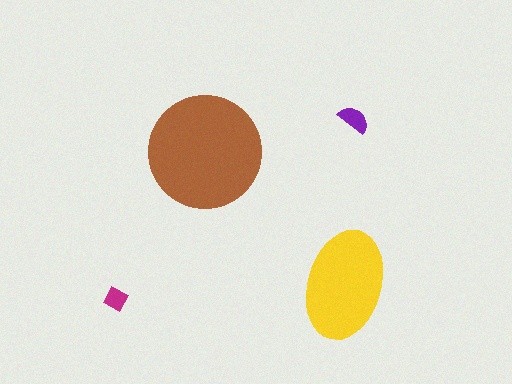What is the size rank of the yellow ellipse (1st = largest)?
2nd.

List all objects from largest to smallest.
The brown circle, the yellow ellipse, the purple semicircle, the magenta diamond.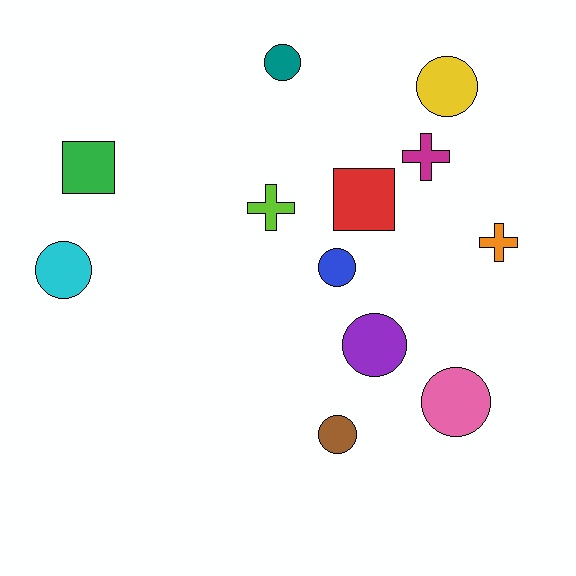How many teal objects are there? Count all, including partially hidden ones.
There is 1 teal object.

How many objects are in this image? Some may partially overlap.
There are 12 objects.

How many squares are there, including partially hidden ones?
There are 2 squares.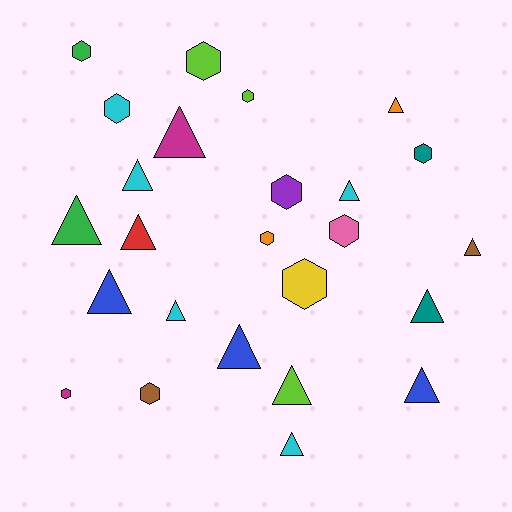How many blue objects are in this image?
There are 3 blue objects.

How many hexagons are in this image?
There are 11 hexagons.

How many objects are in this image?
There are 25 objects.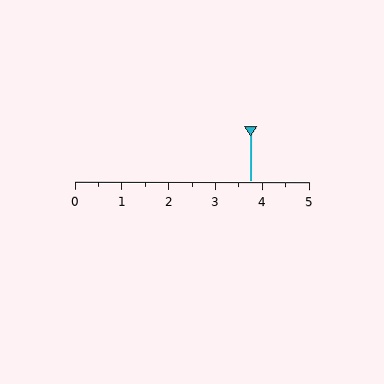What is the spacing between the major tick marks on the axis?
The major ticks are spaced 1 apart.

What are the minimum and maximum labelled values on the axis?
The axis runs from 0 to 5.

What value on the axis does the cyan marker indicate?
The marker indicates approximately 3.8.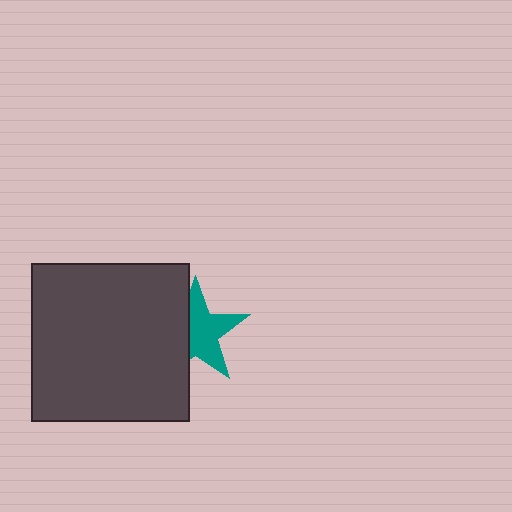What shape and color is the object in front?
The object in front is a dark gray square.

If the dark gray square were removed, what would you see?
You would see the complete teal star.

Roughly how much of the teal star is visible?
About half of it is visible (roughly 62%).